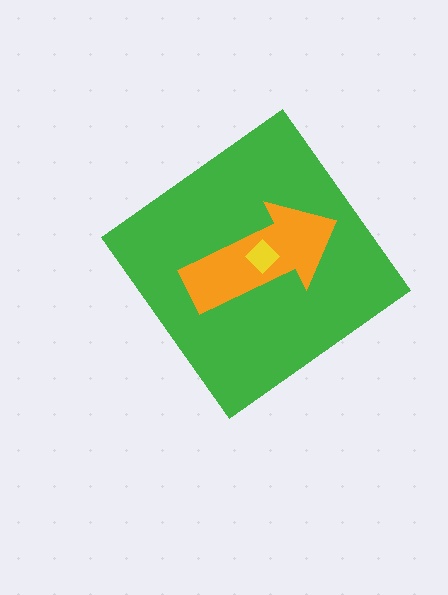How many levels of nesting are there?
3.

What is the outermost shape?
The green diamond.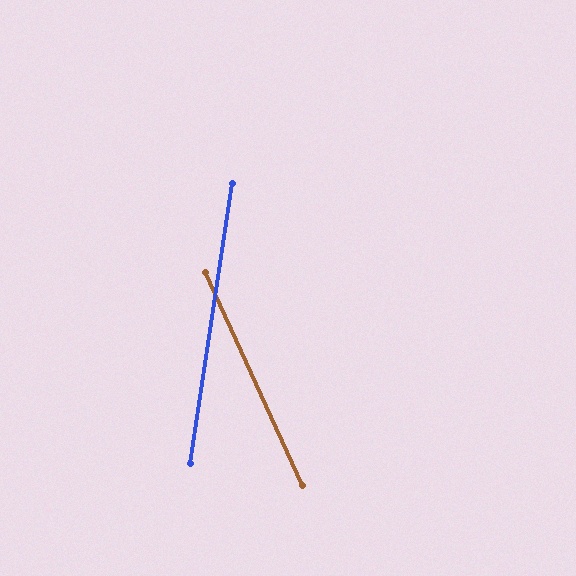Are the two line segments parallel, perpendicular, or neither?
Neither parallel nor perpendicular — they differ by about 33°.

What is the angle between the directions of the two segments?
Approximately 33 degrees.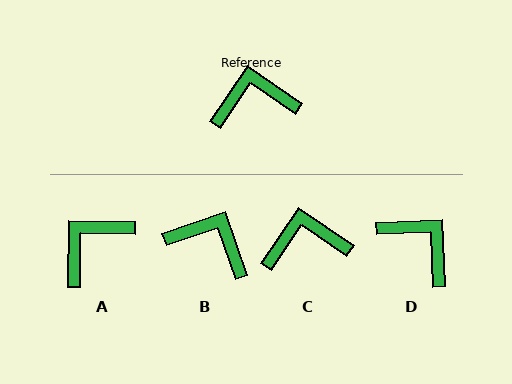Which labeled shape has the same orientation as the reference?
C.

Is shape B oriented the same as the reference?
No, it is off by about 37 degrees.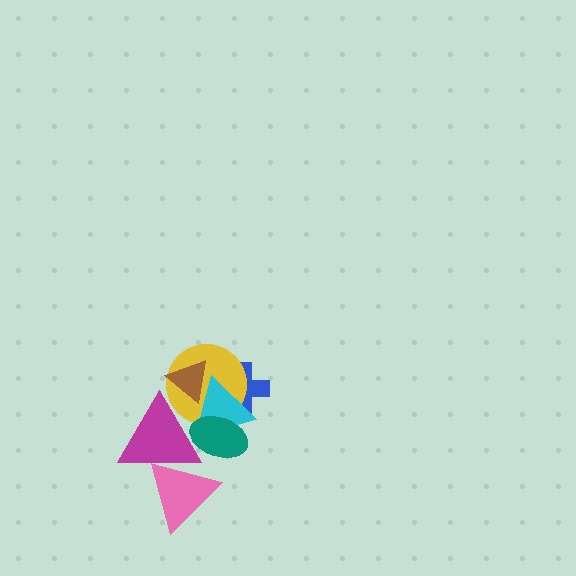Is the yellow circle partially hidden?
Yes, it is partially covered by another shape.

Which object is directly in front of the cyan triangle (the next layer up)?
The teal ellipse is directly in front of the cyan triangle.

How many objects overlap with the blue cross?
2 objects overlap with the blue cross.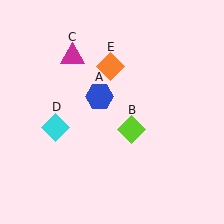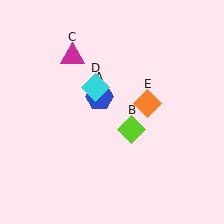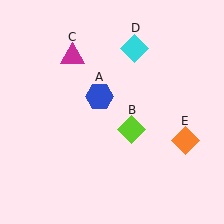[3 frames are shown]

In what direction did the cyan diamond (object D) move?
The cyan diamond (object D) moved up and to the right.